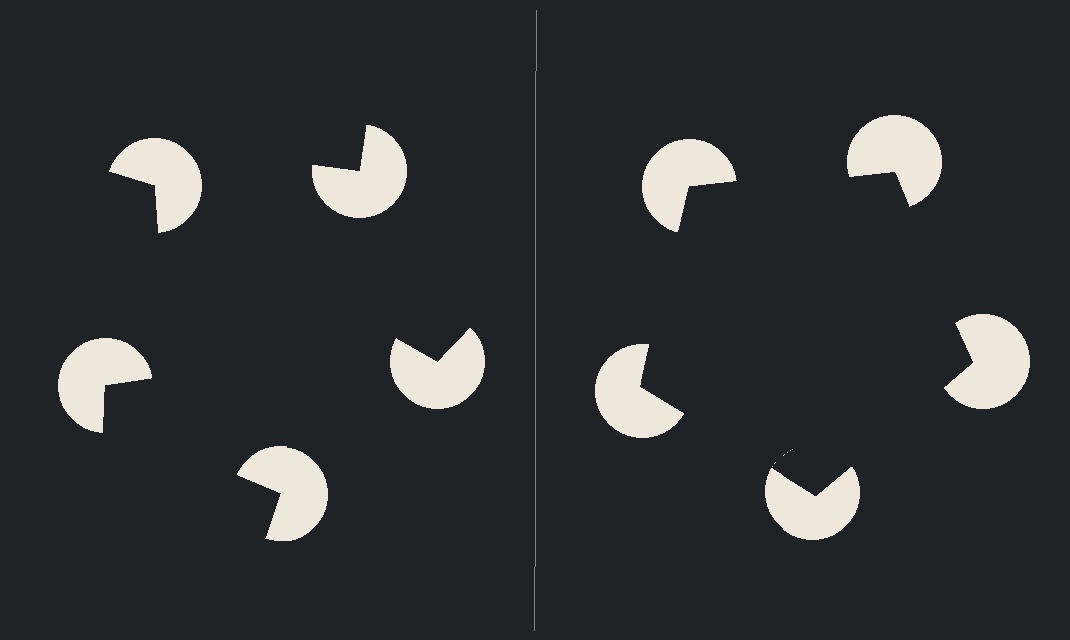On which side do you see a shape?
An illusory pentagon appears on the right side. On the left side the wedge cuts are rotated, so no coherent shape forms.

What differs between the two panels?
The pac-man discs are positioned identically on both sides; only the wedge orientations differ. On the right they align to a pentagon; on the left they are misaligned.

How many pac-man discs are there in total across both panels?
10 — 5 on each side.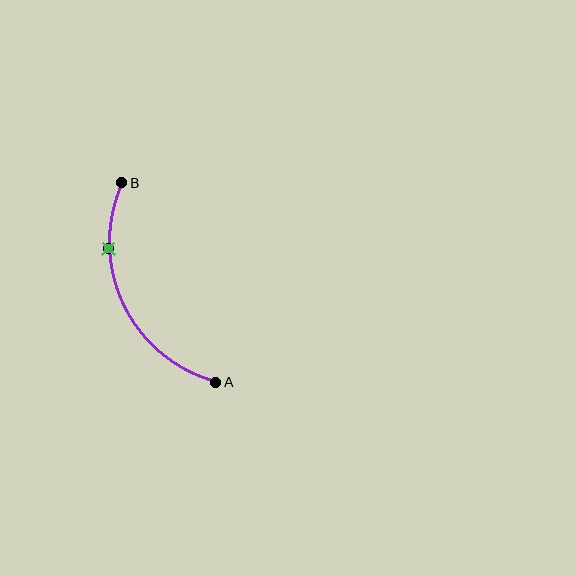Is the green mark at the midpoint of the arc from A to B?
No. The green mark lies on the arc but is closer to endpoint B. The arc midpoint would be at the point on the curve equidistant along the arc from both A and B.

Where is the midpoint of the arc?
The arc midpoint is the point on the curve farthest from the straight line joining A and B. It sits to the left of that line.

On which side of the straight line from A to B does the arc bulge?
The arc bulges to the left of the straight line connecting A and B.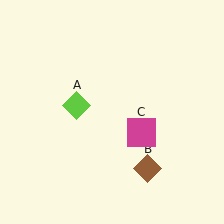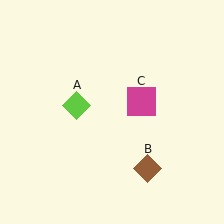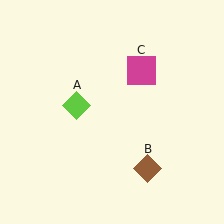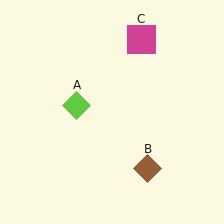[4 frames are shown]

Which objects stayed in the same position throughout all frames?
Lime diamond (object A) and brown diamond (object B) remained stationary.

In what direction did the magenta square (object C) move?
The magenta square (object C) moved up.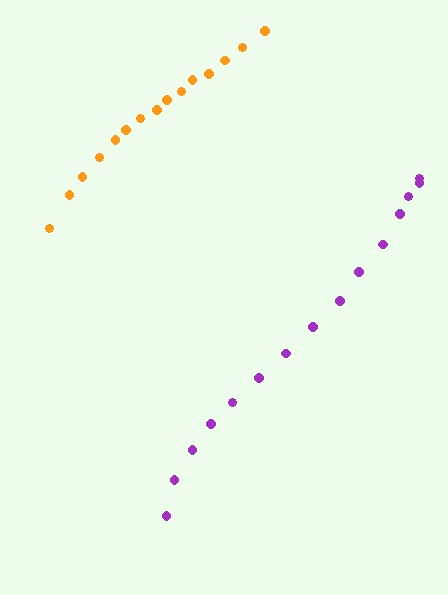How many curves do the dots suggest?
There are 2 distinct paths.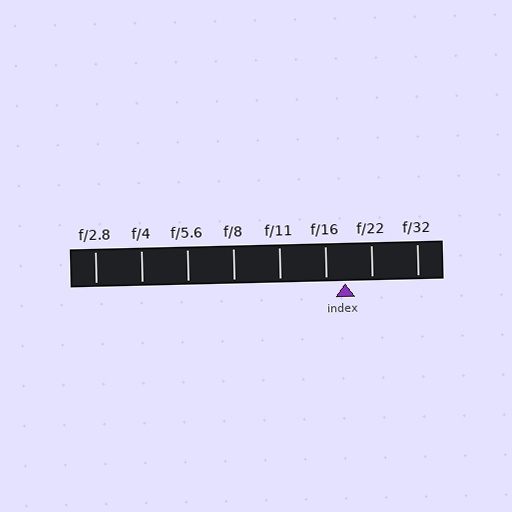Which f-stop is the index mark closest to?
The index mark is closest to f/16.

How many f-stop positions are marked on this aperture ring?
There are 8 f-stop positions marked.